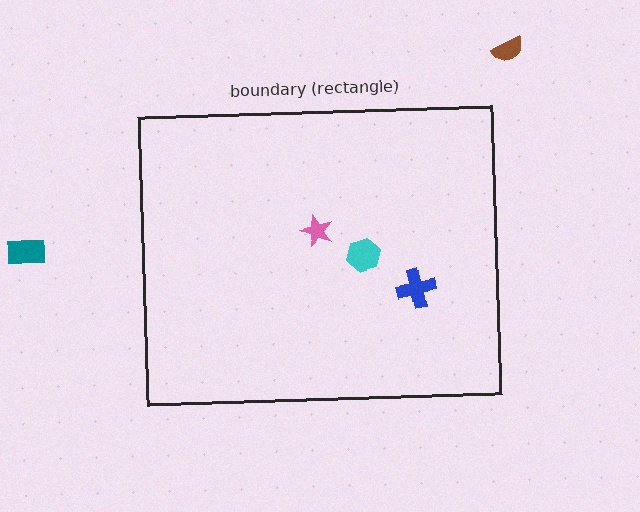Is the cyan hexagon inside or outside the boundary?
Inside.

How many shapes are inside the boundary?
3 inside, 2 outside.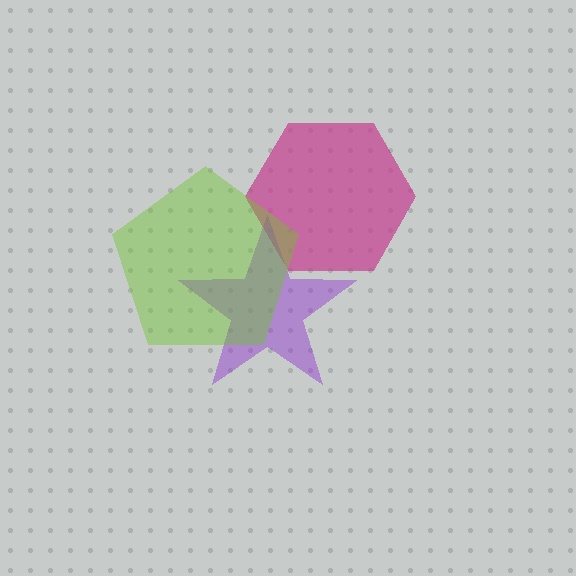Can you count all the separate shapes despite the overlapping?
Yes, there are 3 separate shapes.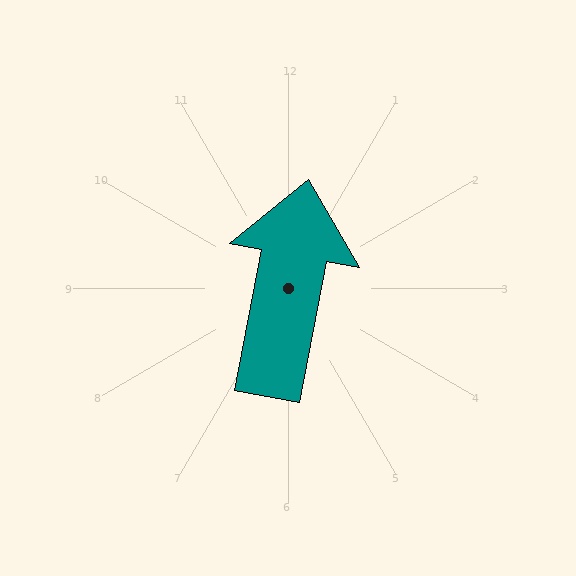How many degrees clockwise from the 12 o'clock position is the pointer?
Approximately 11 degrees.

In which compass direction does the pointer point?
North.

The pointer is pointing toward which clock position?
Roughly 12 o'clock.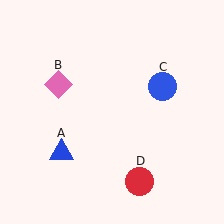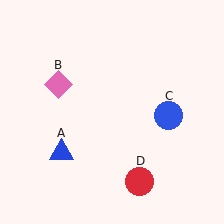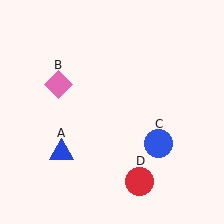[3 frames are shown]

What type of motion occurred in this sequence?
The blue circle (object C) rotated clockwise around the center of the scene.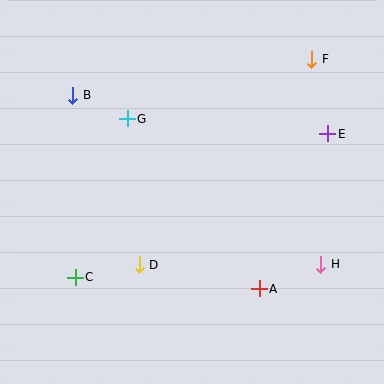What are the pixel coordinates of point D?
Point D is at (139, 265).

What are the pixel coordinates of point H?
Point H is at (321, 264).